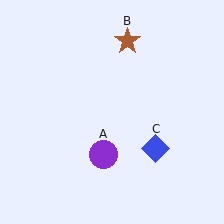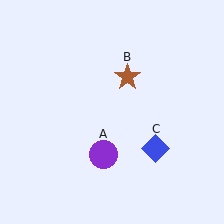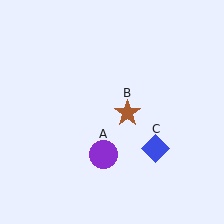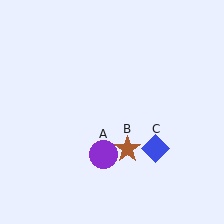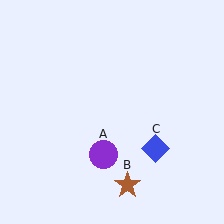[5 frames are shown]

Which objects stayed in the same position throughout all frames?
Purple circle (object A) and blue diamond (object C) remained stationary.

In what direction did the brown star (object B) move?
The brown star (object B) moved down.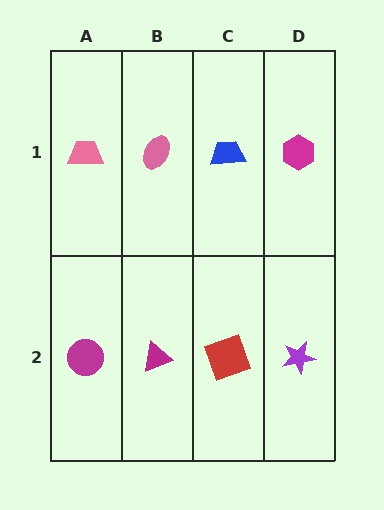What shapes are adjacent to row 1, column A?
A magenta circle (row 2, column A), a pink ellipse (row 1, column B).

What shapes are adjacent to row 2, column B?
A pink ellipse (row 1, column B), a magenta circle (row 2, column A), a red square (row 2, column C).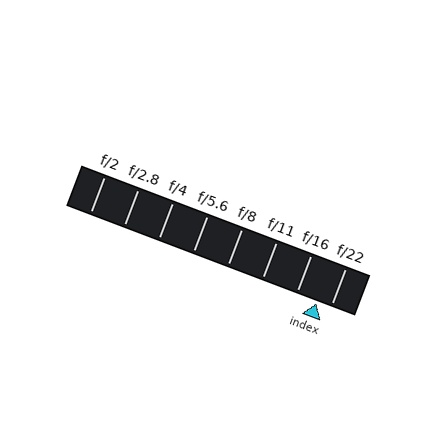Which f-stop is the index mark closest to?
The index mark is closest to f/22.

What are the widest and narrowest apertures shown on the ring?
The widest aperture shown is f/2 and the narrowest is f/22.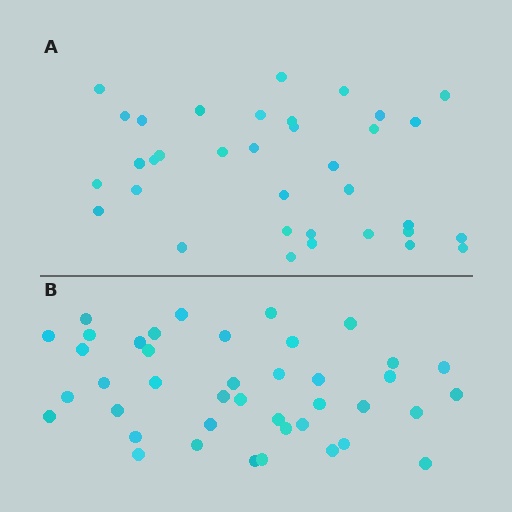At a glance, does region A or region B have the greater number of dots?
Region B (the bottom region) has more dots.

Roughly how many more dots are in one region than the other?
Region B has about 6 more dots than region A.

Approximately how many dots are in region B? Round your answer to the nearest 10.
About 40 dots. (The exact count is 41, which rounds to 40.)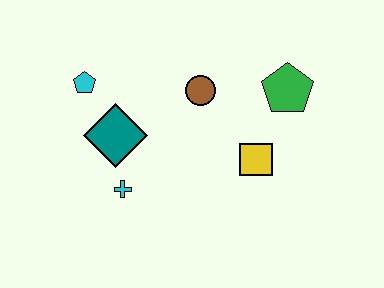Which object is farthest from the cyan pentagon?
The green pentagon is farthest from the cyan pentagon.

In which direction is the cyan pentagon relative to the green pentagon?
The cyan pentagon is to the left of the green pentagon.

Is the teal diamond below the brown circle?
Yes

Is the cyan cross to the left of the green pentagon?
Yes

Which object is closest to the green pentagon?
The yellow square is closest to the green pentagon.